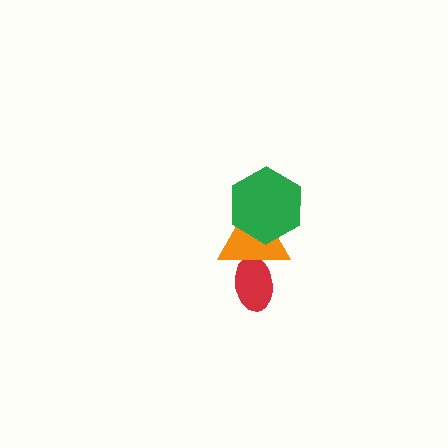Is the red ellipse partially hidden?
Yes, it is partially covered by another shape.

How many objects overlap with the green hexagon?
1 object overlaps with the green hexagon.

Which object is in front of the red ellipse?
The orange triangle is in front of the red ellipse.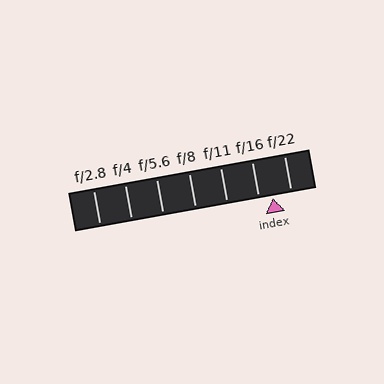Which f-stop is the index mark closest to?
The index mark is closest to f/16.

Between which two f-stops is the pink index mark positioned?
The index mark is between f/16 and f/22.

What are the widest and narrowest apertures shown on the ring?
The widest aperture shown is f/2.8 and the narrowest is f/22.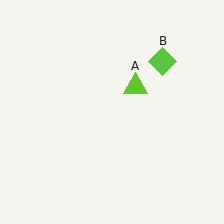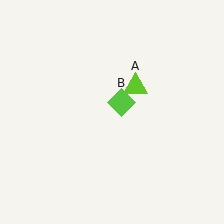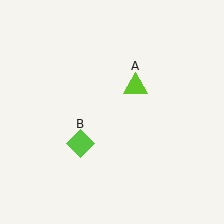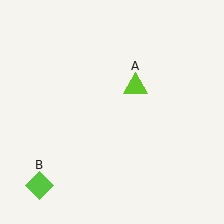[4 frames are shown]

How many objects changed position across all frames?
1 object changed position: lime diamond (object B).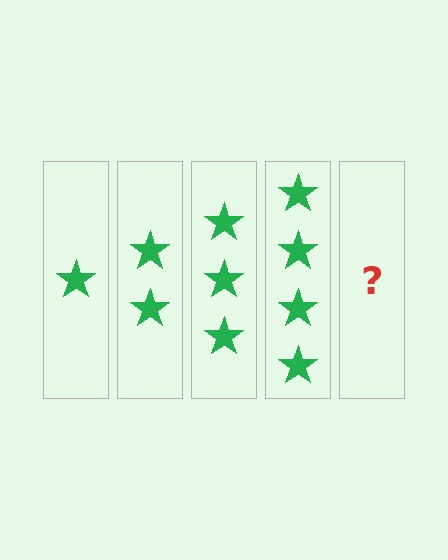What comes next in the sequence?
The next element should be 5 stars.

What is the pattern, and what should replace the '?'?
The pattern is that each step adds one more star. The '?' should be 5 stars.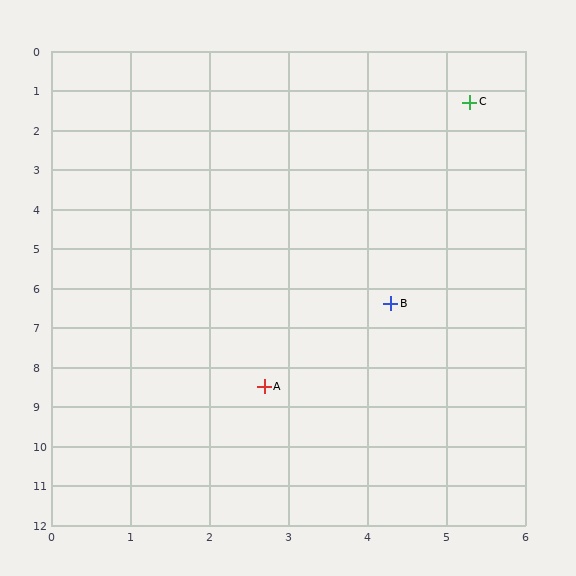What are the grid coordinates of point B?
Point B is at approximately (4.3, 6.4).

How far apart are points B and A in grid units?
Points B and A are about 2.6 grid units apart.